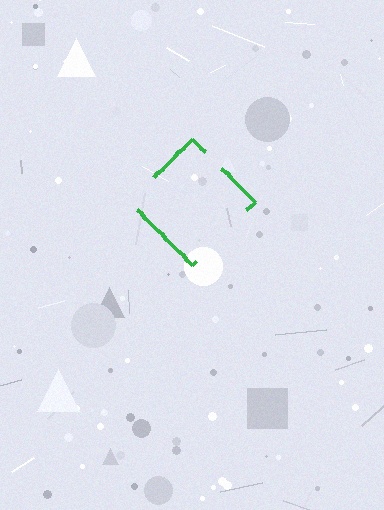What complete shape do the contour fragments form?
The contour fragments form a diamond.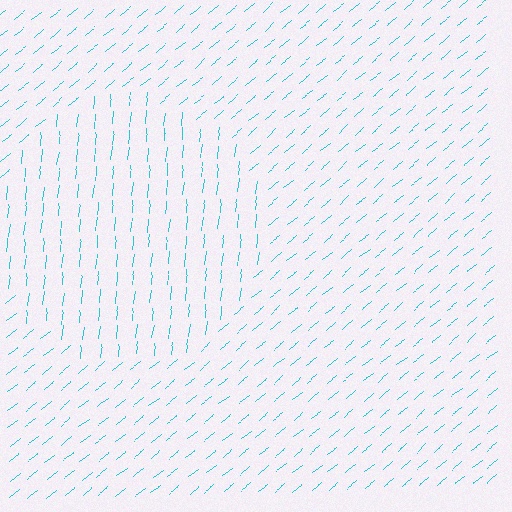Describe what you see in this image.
The image is filled with small cyan line segments. A circle region in the image has lines oriented differently from the surrounding lines, creating a visible texture boundary.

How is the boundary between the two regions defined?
The boundary is defined purely by a change in line orientation (approximately 45 degrees difference). All lines are the same color and thickness.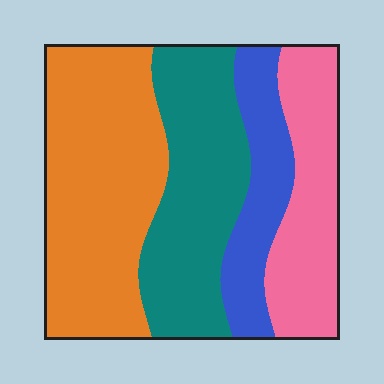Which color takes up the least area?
Blue, at roughly 15%.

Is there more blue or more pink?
Pink.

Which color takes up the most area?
Orange, at roughly 35%.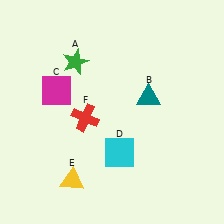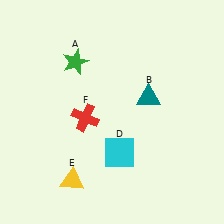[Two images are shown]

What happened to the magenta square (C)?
The magenta square (C) was removed in Image 2. It was in the top-left area of Image 1.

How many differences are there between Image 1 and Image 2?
There is 1 difference between the two images.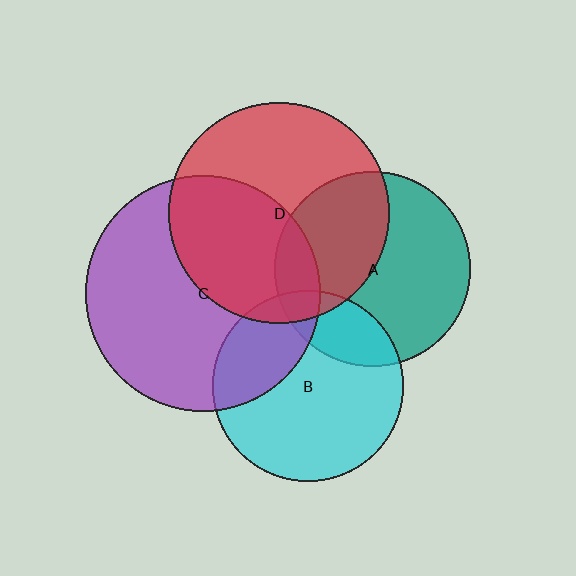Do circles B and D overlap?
Yes.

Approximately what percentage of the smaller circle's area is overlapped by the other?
Approximately 10%.